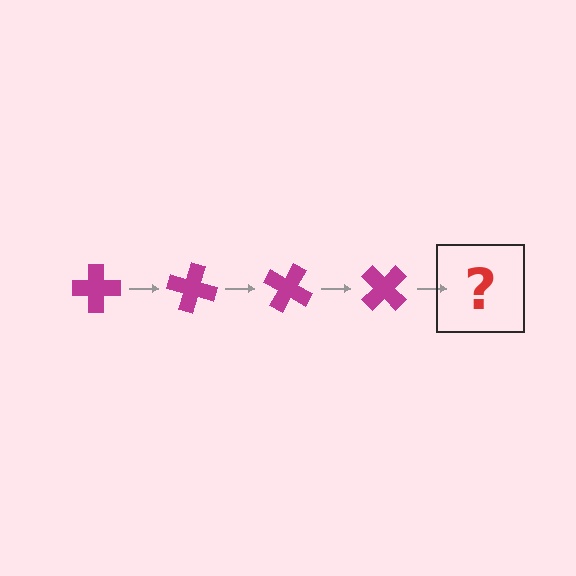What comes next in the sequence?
The next element should be a magenta cross rotated 60 degrees.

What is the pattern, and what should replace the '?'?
The pattern is that the cross rotates 15 degrees each step. The '?' should be a magenta cross rotated 60 degrees.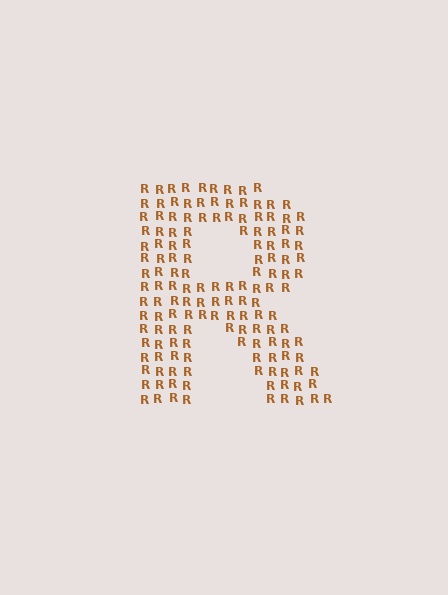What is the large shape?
The large shape is the letter R.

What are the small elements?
The small elements are letter R's.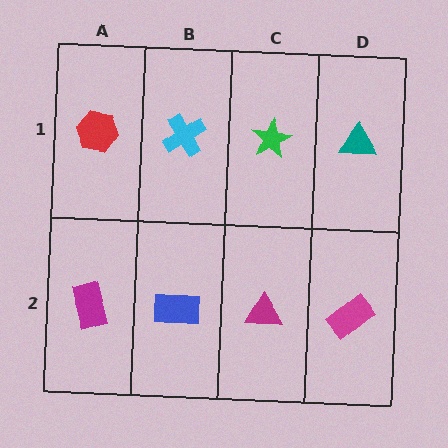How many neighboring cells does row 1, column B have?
3.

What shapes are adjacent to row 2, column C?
A green star (row 1, column C), a blue rectangle (row 2, column B), a magenta rectangle (row 2, column D).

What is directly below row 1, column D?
A magenta rectangle.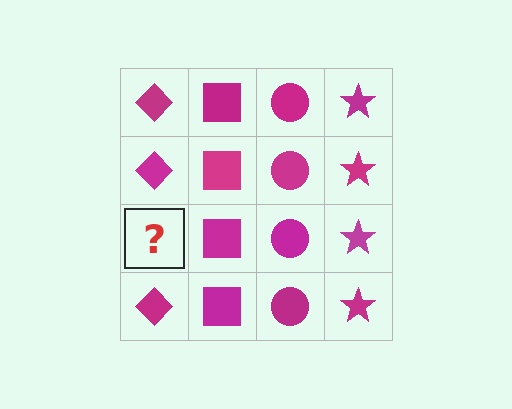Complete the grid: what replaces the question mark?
The question mark should be replaced with a magenta diamond.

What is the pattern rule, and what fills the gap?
The rule is that each column has a consistent shape. The gap should be filled with a magenta diamond.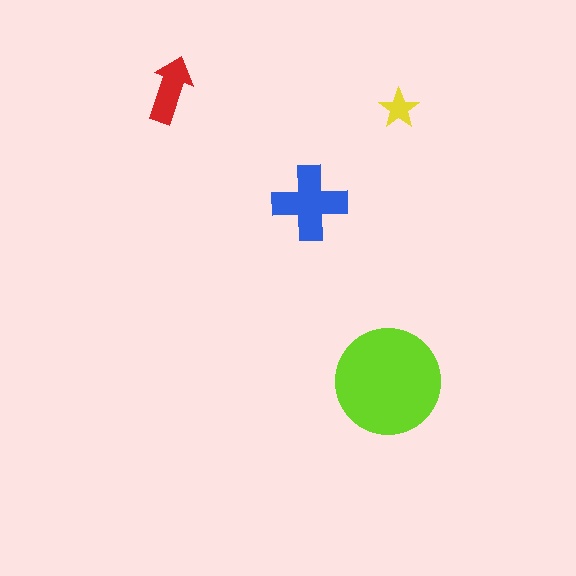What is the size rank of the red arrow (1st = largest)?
3rd.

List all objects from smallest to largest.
The yellow star, the red arrow, the blue cross, the lime circle.